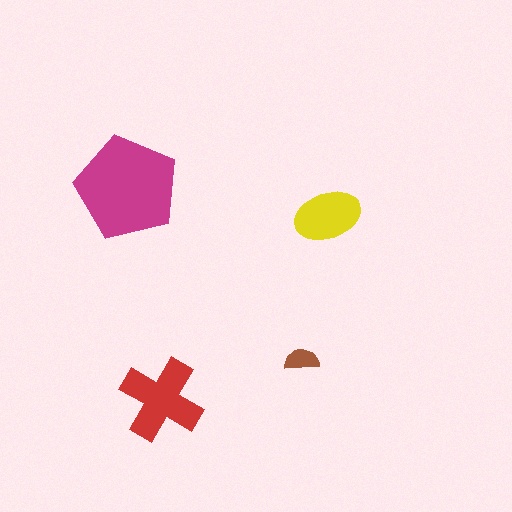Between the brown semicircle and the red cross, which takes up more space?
The red cross.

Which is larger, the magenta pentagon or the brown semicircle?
The magenta pentagon.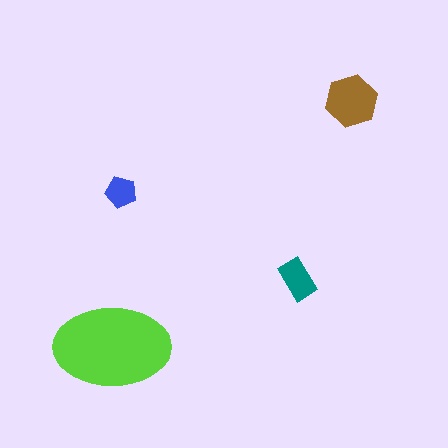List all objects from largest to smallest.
The lime ellipse, the brown hexagon, the teal rectangle, the blue pentagon.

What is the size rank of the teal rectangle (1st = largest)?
3rd.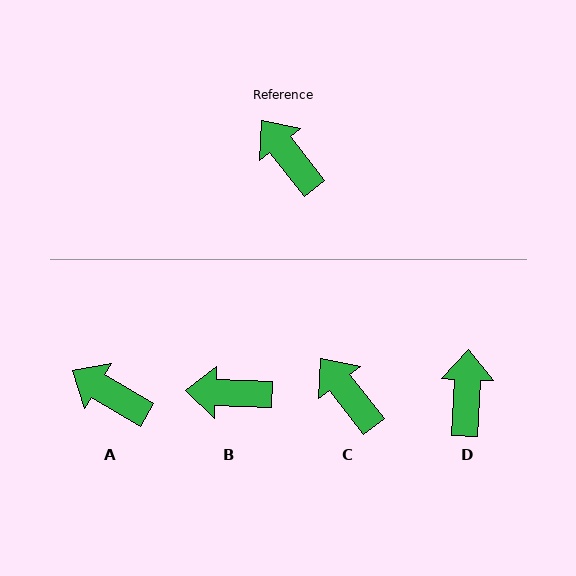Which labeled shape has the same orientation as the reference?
C.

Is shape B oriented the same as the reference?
No, it is off by about 49 degrees.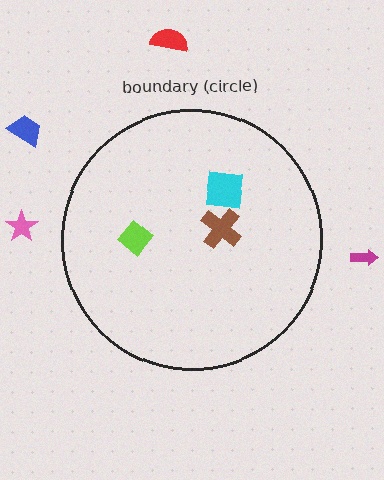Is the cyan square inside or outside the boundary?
Inside.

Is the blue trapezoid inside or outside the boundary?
Outside.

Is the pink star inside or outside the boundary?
Outside.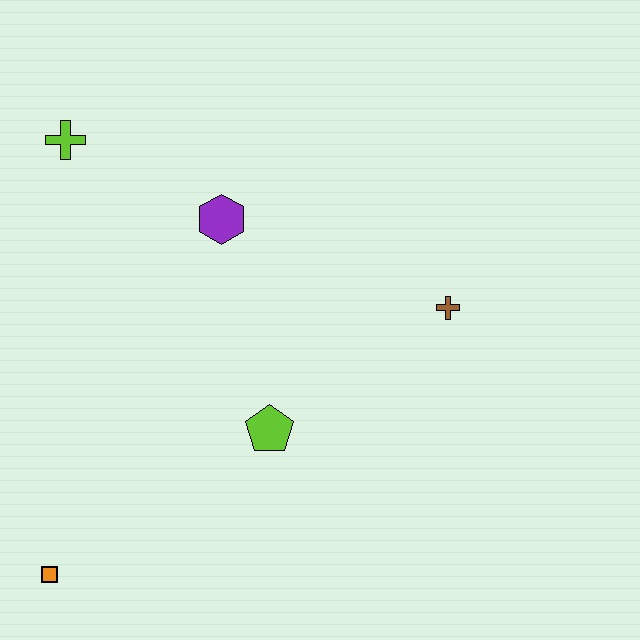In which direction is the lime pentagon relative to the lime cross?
The lime pentagon is below the lime cross.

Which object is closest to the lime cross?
The purple hexagon is closest to the lime cross.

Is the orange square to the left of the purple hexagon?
Yes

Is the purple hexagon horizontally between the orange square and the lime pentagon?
Yes